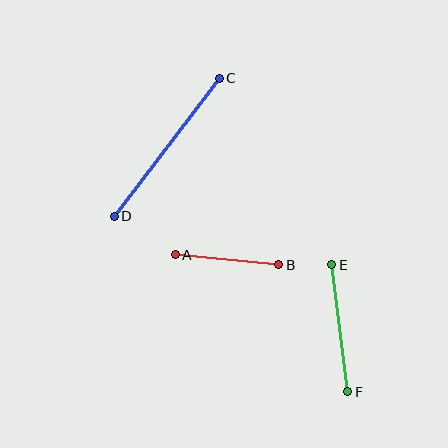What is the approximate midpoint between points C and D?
The midpoint is at approximately (167, 147) pixels.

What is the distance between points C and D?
The distance is approximately 173 pixels.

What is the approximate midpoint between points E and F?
The midpoint is at approximately (340, 328) pixels.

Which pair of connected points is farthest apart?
Points C and D are farthest apart.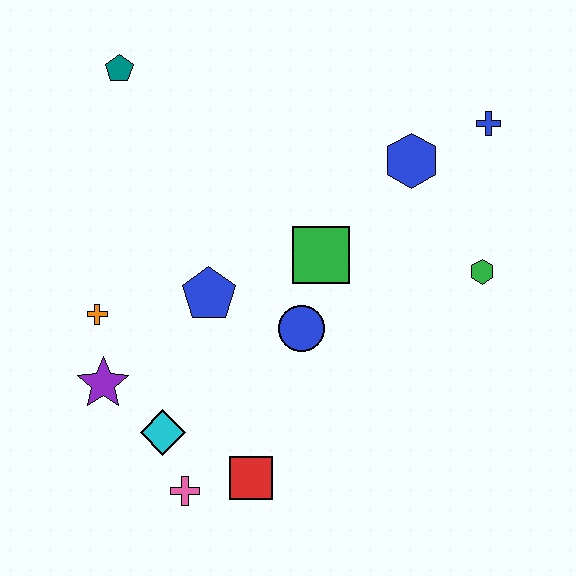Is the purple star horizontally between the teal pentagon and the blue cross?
No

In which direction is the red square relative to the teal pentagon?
The red square is below the teal pentagon.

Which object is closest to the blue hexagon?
The blue cross is closest to the blue hexagon.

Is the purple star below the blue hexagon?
Yes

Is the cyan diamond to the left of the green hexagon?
Yes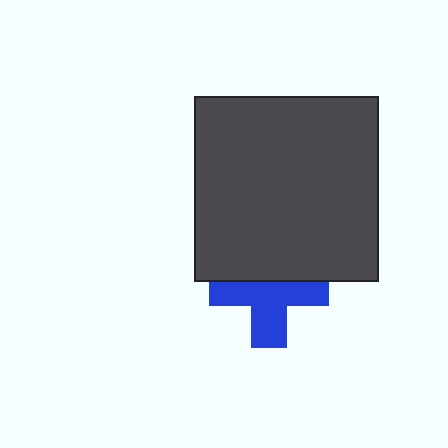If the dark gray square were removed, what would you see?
You would see the complete blue cross.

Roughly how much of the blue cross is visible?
About half of it is visible (roughly 60%).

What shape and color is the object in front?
The object in front is a dark gray square.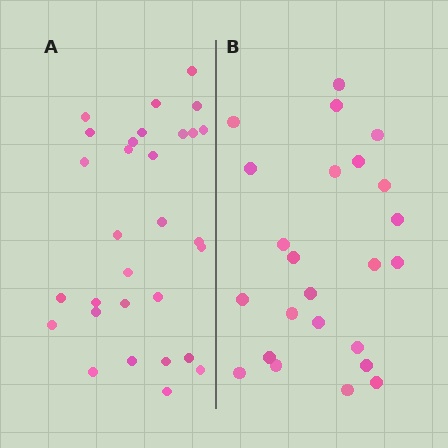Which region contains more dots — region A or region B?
Region A (the left region) has more dots.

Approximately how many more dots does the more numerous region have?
Region A has about 6 more dots than region B.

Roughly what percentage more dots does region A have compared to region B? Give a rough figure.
About 25% more.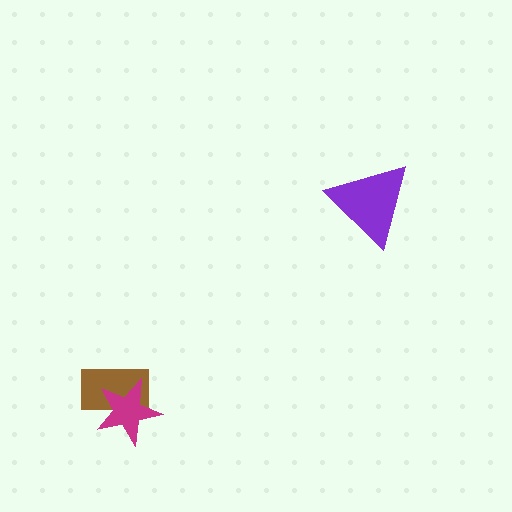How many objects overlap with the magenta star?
1 object overlaps with the magenta star.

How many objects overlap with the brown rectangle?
1 object overlaps with the brown rectangle.